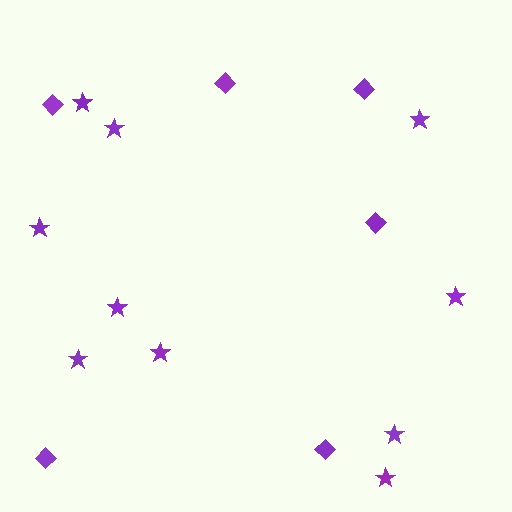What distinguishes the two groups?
There are 2 groups: one group of stars (10) and one group of diamonds (6).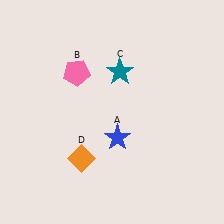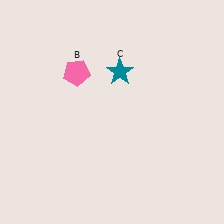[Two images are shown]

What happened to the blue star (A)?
The blue star (A) was removed in Image 2. It was in the bottom-right area of Image 1.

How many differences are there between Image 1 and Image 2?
There are 2 differences between the two images.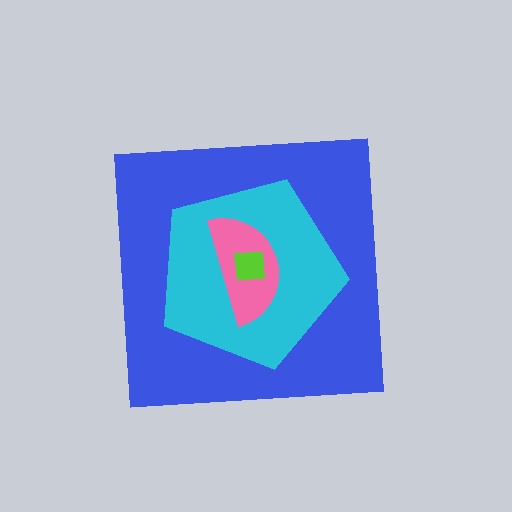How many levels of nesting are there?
4.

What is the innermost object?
The lime square.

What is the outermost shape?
The blue square.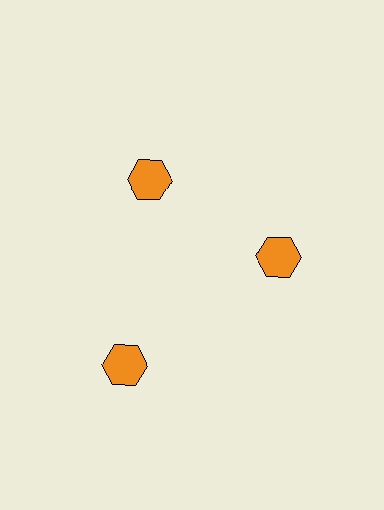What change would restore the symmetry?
The symmetry would be restored by moving it inward, back onto the ring so that all 3 hexagons sit at equal angles and equal distance from the center.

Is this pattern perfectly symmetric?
No. The 3 orange hexagons are arranged in a ring, but one element near the 7 o'clock position is pushed outward from the center, breaking the 3-fold rotational symmetry.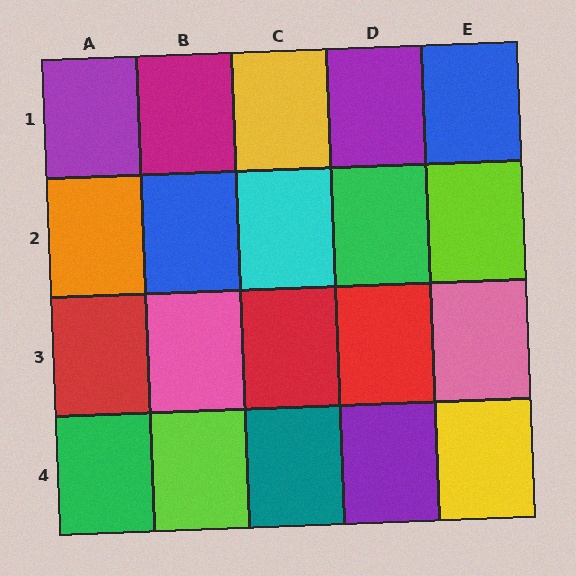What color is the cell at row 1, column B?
Magenta.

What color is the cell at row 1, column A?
Purple.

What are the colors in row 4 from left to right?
Green, lime, teal, purple, yellow.